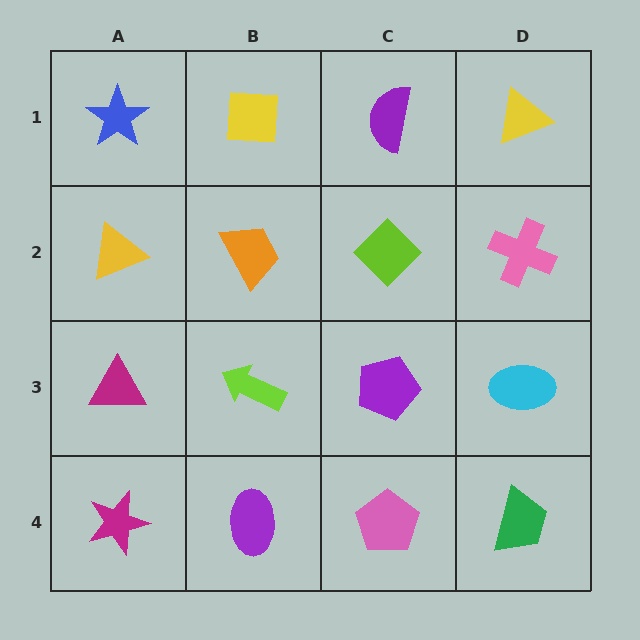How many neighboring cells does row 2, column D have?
3.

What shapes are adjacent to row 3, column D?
A pink cross (row 2, column D), a green trapezoid (row 4, column D), a purple pentagon (row 3, column C).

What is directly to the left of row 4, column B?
A magenta star.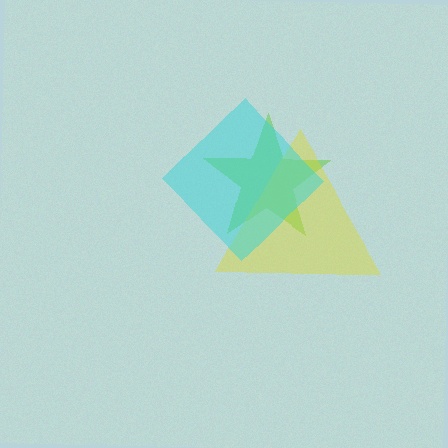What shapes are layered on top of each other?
The layered shapes are: a lime star, a yellow triangle, a cyan diamond.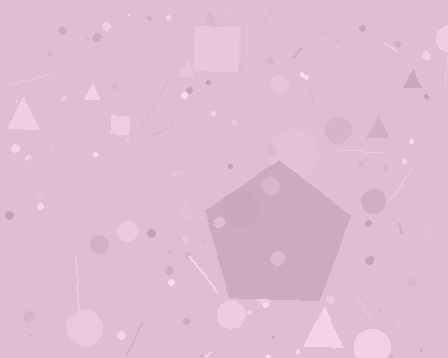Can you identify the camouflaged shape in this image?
The camouflaged shape is a pentagon.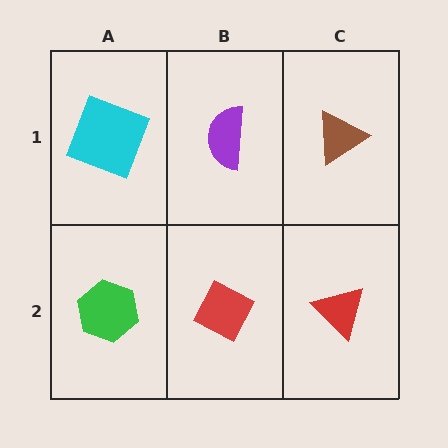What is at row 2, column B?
A red diamond.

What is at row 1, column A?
A cyan square.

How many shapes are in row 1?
3 shapes.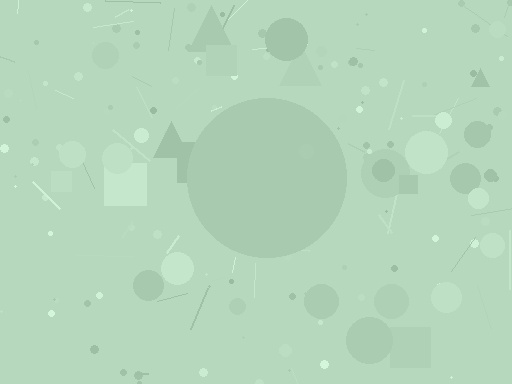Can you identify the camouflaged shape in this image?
The camouflaged shape is a circle.